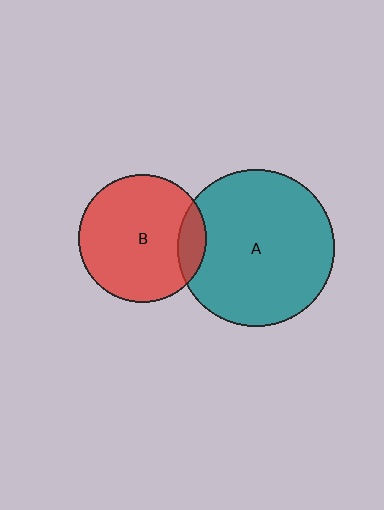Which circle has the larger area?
Circle A (teal).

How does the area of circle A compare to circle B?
Approximately 1.5 times.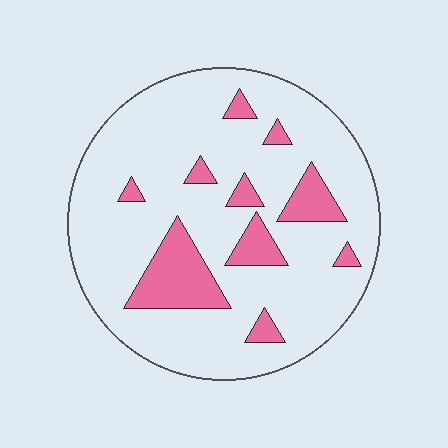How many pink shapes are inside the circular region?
10.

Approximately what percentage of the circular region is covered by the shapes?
Approximately 15%.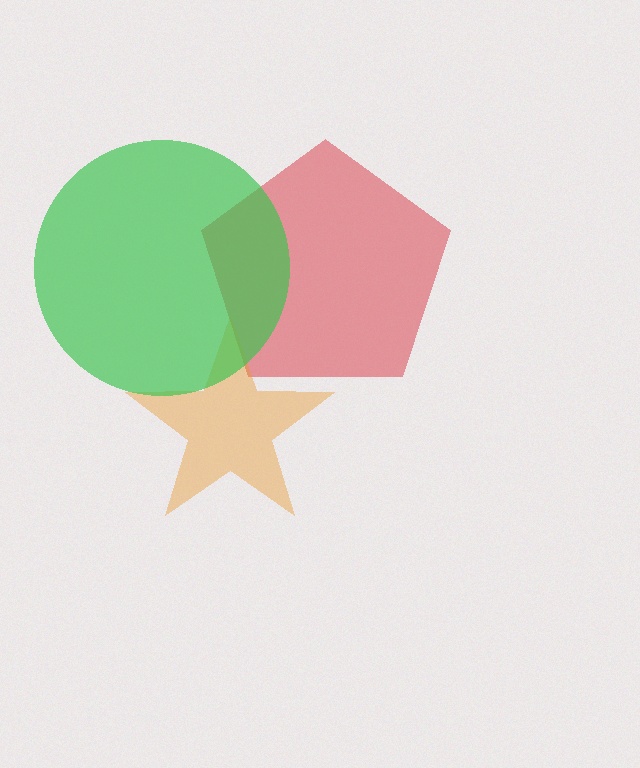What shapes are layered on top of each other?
The layered shapes are: a red pentagon, an orange star, a green circle.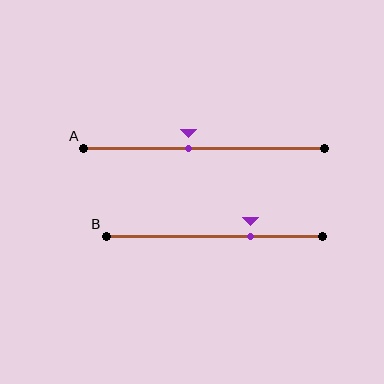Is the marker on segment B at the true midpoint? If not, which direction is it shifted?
No, the marker on segment B is shifted to the right by about 17% of the segment length.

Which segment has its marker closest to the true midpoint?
Segment A has its marker closest to the true midpoint.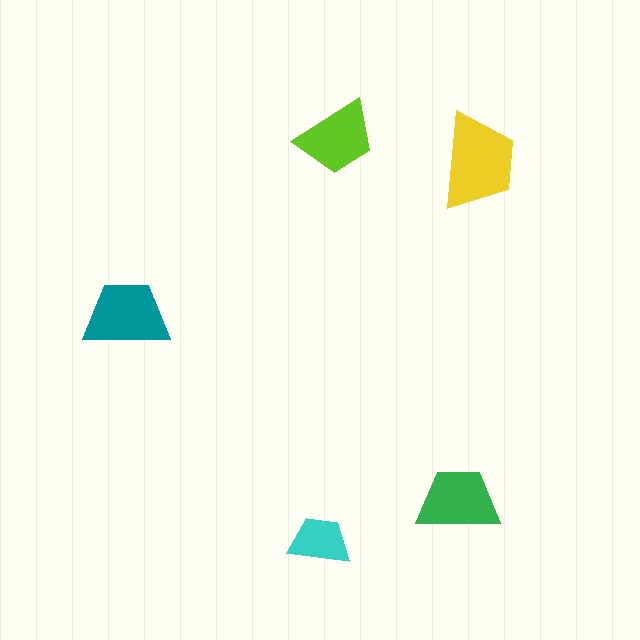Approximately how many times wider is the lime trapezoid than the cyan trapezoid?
About 1.5 times wider.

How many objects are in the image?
There are 5 objects in the image.